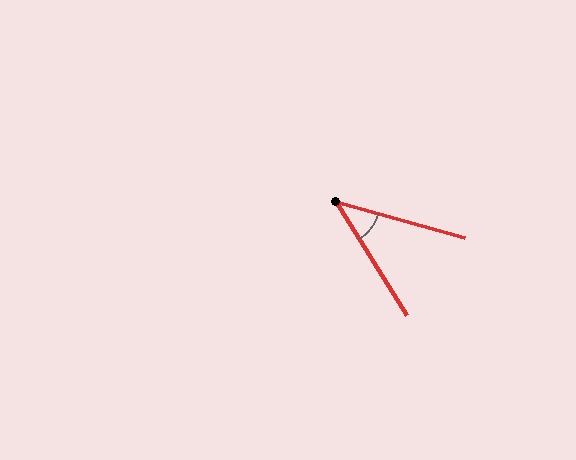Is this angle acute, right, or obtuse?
It is acute.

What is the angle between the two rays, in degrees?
Approximately 42 degrees.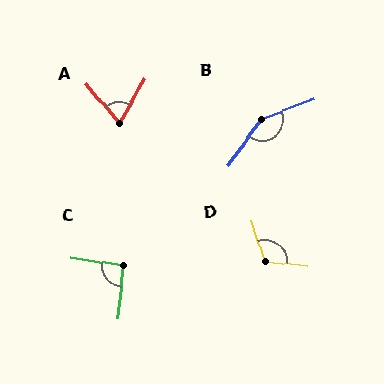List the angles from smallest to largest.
A (70°), C (92°), D (115°), B (148°).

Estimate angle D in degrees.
Approximately 115 degrees.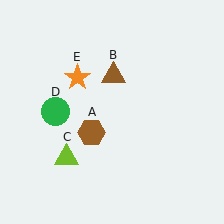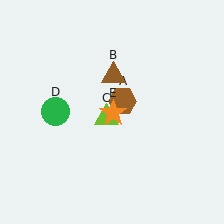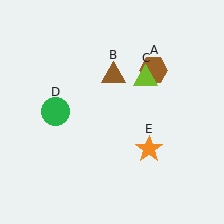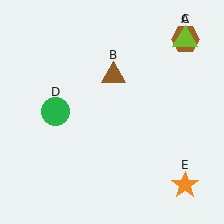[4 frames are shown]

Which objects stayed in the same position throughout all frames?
Brown triangle (object B) and green circle (object D) remained stationary.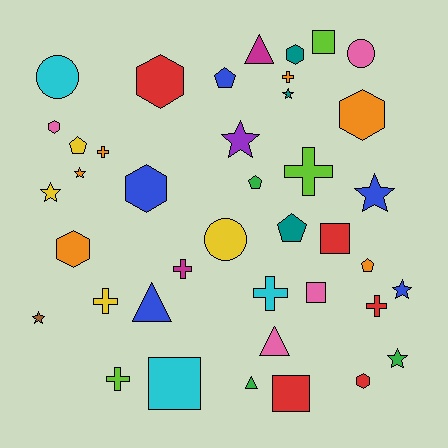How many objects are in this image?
There are 40 objects.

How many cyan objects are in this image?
There are 3 cyan objects.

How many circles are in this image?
There are 3 circles.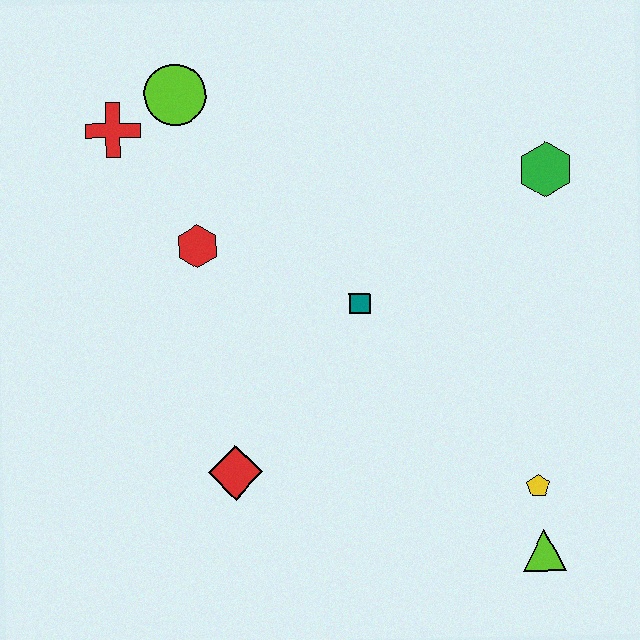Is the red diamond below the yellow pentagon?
No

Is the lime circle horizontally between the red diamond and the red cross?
Yes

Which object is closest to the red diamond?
The teal square is closest to the red diamond.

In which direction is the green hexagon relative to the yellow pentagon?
The green hexagon is above the yellow pentagon.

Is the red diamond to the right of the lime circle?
Yes